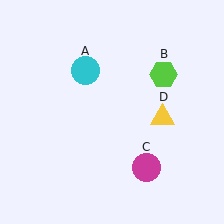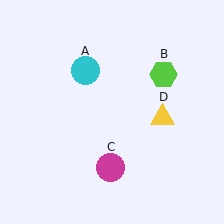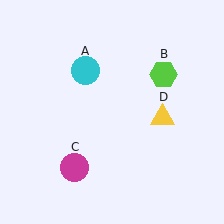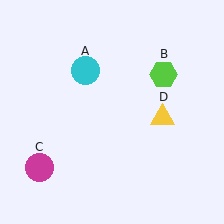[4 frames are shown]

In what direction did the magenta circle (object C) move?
The magenta circle (object C) moved left.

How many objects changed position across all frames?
1 object changed position: magenta circle (object C).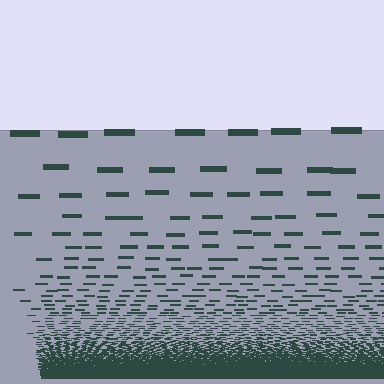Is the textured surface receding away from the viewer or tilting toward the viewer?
The surface appears to tilt toward the viewer. Texture elements get larger and sparser toward the top.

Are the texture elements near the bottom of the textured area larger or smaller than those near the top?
Smaller. The gradient is inverted — elements near the bottom are smaller and denser.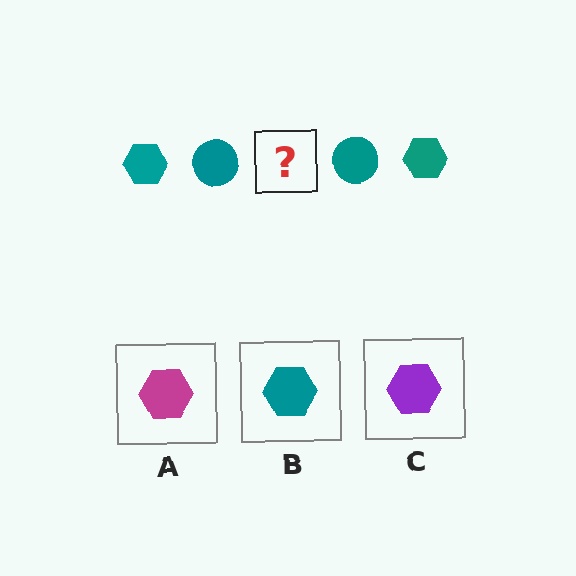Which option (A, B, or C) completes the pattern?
B.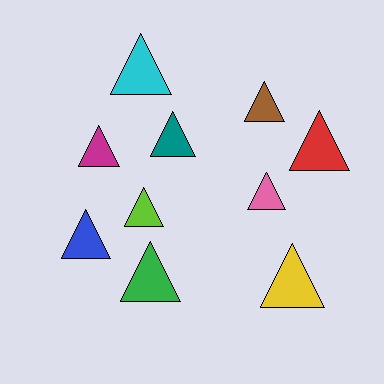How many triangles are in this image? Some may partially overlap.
There are 10 triangles.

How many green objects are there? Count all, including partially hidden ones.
There is 1 green object.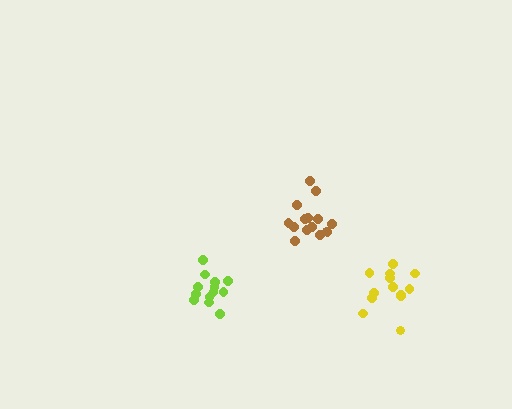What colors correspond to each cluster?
The clusters are colored: lime, brown, yellow.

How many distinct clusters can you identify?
There are 3 distinct clusters.